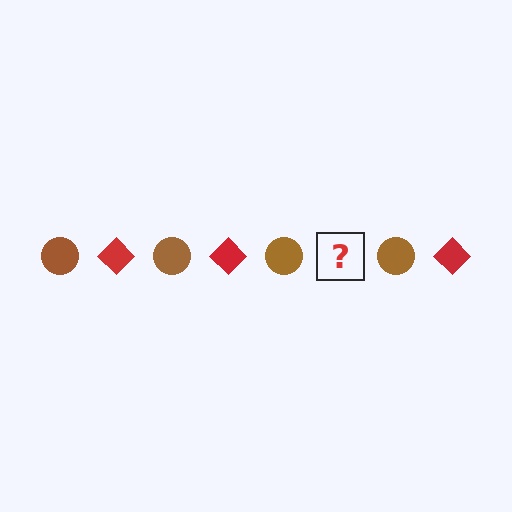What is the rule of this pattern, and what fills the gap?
The rule is that the pattern alternates between brown circle and red diamond. The gap should be filled with a red diamond.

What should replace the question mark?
The question mark should be replaced with a red diamond.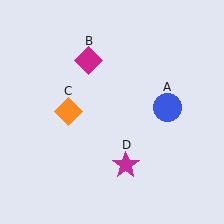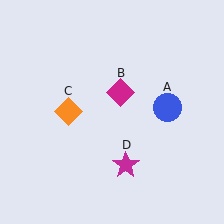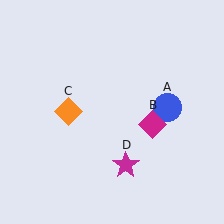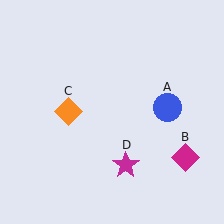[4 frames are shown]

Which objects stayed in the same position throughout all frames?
Blue circle (object A) and orange diamond (object C) and magenta star (object D) remained stationary.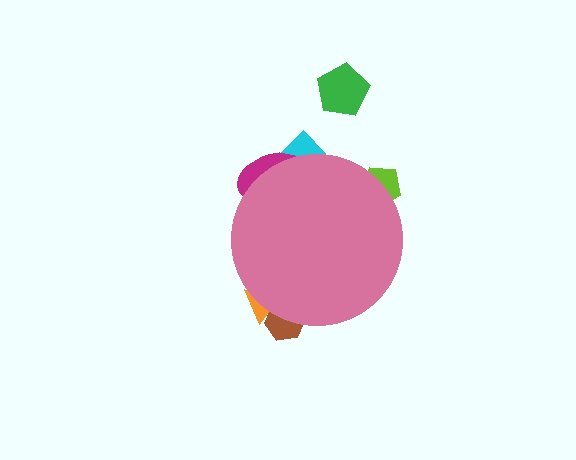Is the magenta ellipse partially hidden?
Yes, the magenta ellipse is partially hidden behind the pink circle.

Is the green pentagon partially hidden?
No, the green pentagon is fully visible.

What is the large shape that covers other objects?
A pink circle.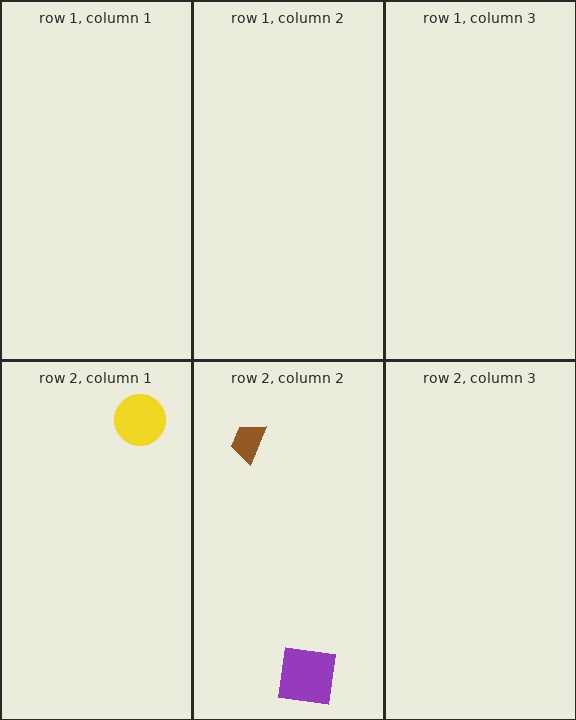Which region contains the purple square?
The row 2, column 2 region.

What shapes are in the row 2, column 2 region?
The purple square, the brown trapezoid.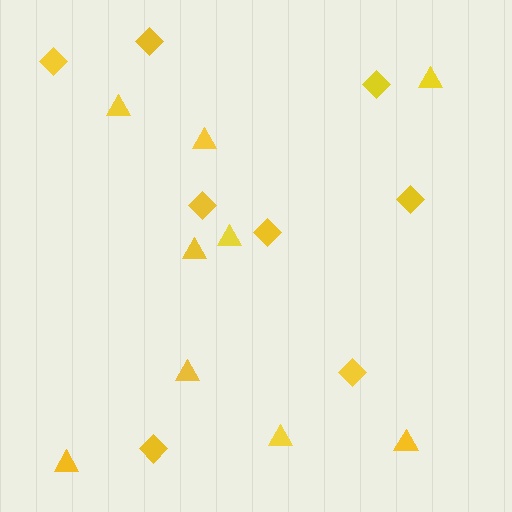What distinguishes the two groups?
There are 2 groups: one group of triangles (9) and one group of diamonds (8).